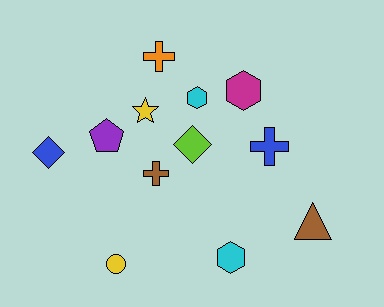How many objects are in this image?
There are 12 objects.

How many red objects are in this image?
There are no red objects.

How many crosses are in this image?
There are 3 crosses.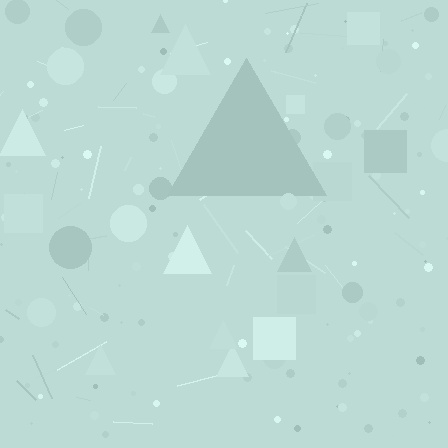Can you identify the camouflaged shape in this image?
The camouflaged shape is a triangle.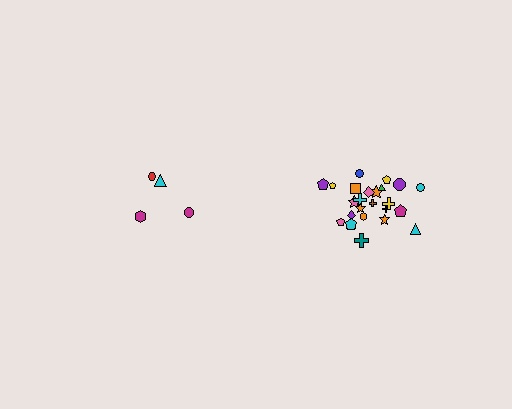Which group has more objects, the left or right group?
The right group.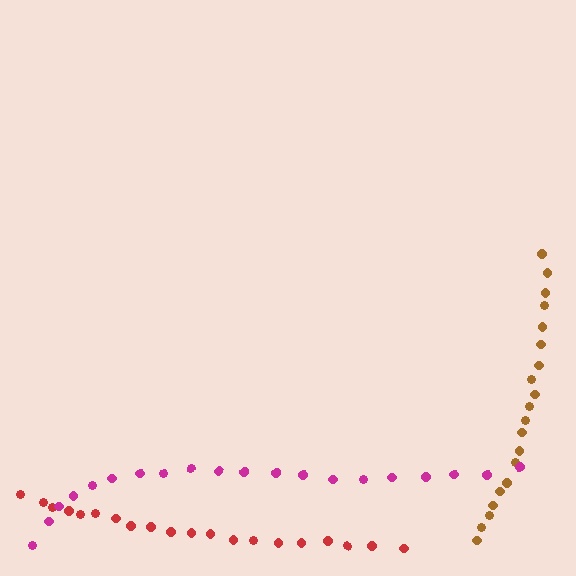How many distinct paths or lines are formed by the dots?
There are 3 distinct paths.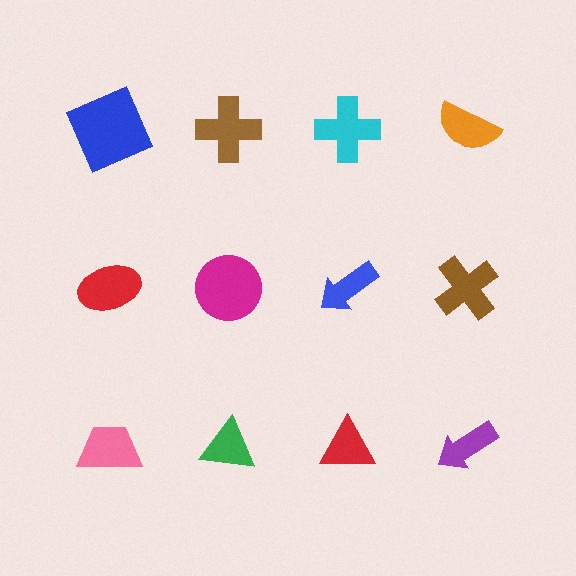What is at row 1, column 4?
An orange semicircle.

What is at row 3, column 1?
A pink trapezoid.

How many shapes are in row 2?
4 shapes.